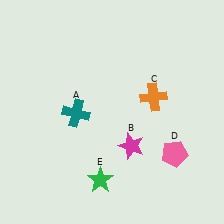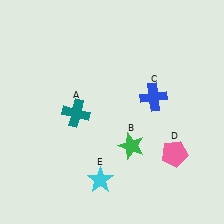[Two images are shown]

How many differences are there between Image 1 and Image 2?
There are 3 differences between the two images.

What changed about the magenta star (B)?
In Image 1, B is magenta. In Image 2, it changed to green.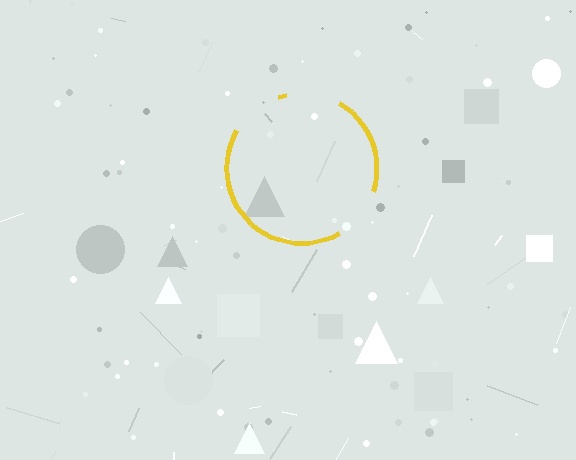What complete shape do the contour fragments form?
The contour fragments form a circle.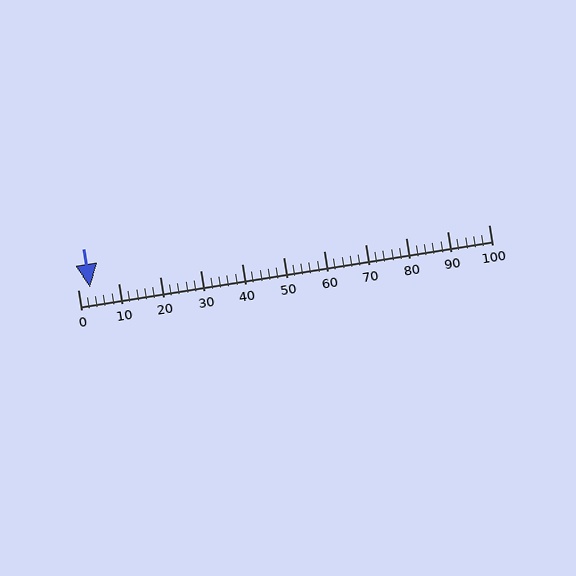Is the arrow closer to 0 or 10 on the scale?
The arrow is closer to 0.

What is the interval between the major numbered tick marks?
The major tick marks are spaced 10 units apart.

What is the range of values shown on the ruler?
The ruler shows values from 0 to 100.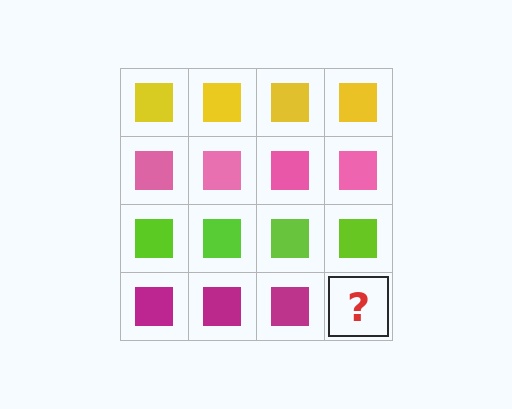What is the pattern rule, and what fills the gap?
The rule is that each row has a consistent color. The gap should be filled with a magenta square.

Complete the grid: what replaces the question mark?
The question mark should be replaced with a magenta square.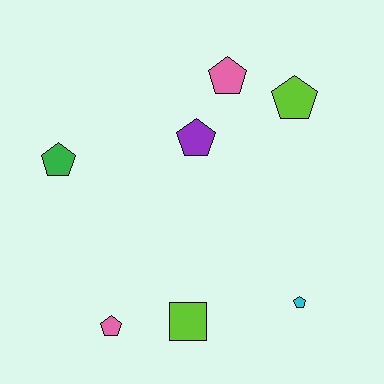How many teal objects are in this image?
There are no teal objects.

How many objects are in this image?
There are 7 objects.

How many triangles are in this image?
There are no triangles.